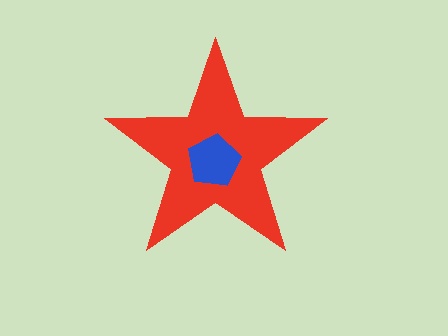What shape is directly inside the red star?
The blue pentagon.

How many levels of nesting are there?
2.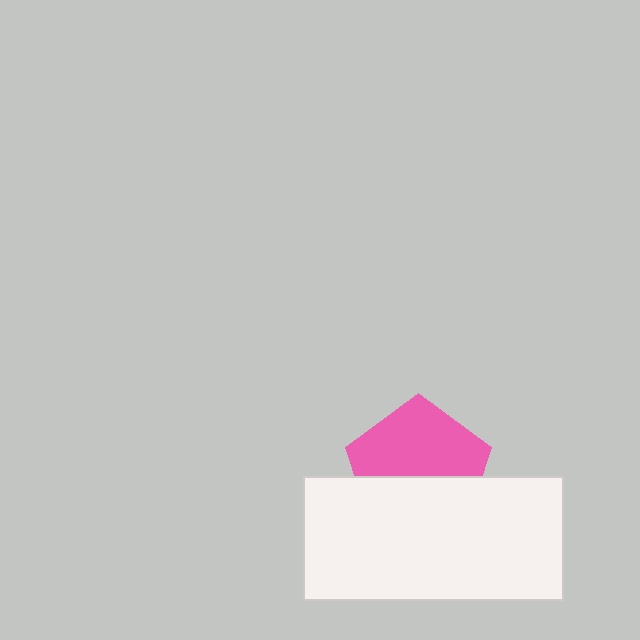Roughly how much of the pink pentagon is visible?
About half of it is visible (roughly 55%).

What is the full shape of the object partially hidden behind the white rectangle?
The partially hidden object is a pink pentagon.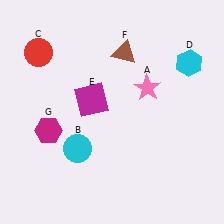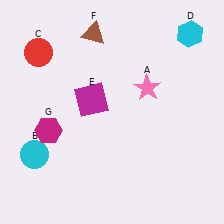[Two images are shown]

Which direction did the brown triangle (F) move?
The brown triangle (F) moved left.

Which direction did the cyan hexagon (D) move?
The cyan hexagon (D) moved up.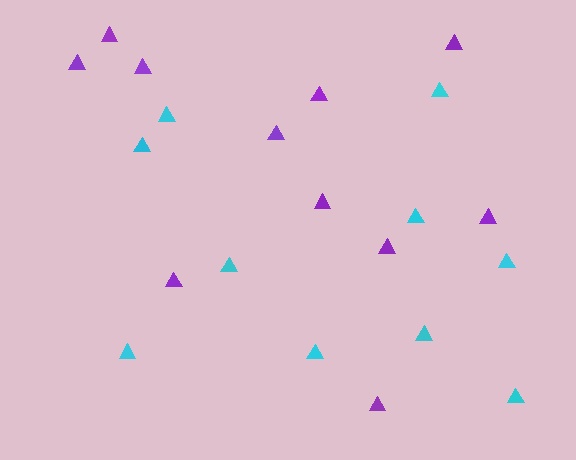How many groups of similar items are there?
There are 2 groups: one group of purple triangles (11) and one group of cyan triangles (10).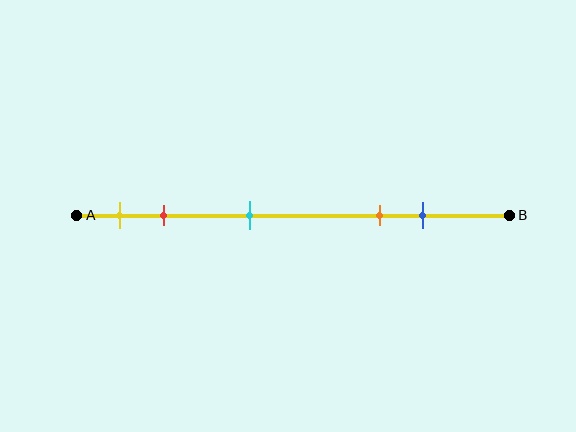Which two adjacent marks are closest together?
The yellow and red marks are the closest adjacent pair.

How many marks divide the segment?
There are 5 marks dividing the segment.